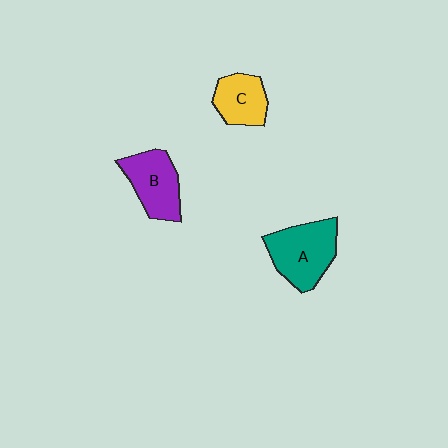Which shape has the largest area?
Shape A (teal).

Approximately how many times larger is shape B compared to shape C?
Approximately 1.3 times.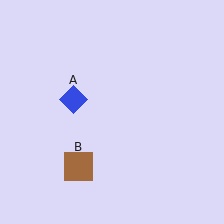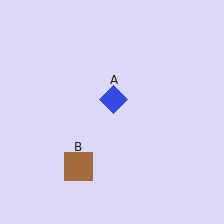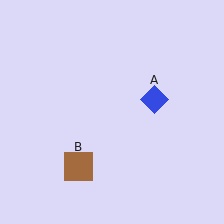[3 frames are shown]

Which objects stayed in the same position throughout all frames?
Brown square (object B) remained stationary.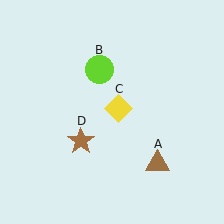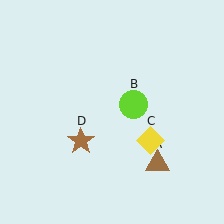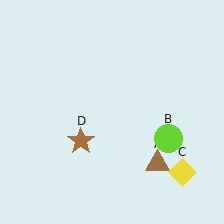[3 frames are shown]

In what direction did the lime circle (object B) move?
The lime circle (object B) moved down and to the right.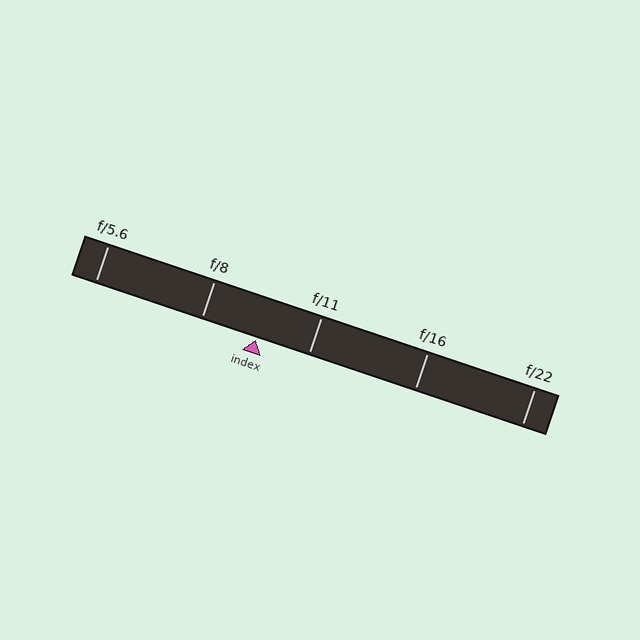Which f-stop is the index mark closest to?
The index mark is closest to f/11.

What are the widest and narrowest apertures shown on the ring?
The widest aperture shown is f/5.6 and the narrowest is f/22.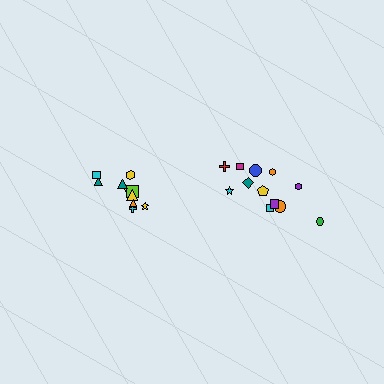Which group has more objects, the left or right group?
The right group.